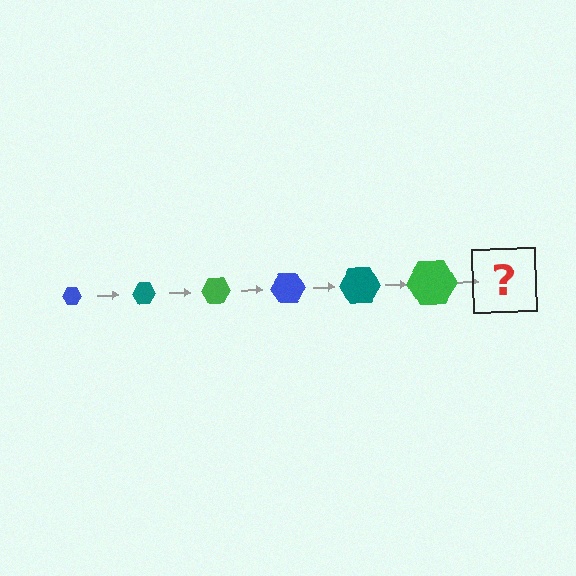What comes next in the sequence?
The next element should be a blue hexagon, larger than the previous one.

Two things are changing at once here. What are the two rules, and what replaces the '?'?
The two rules are that the hexagon grows larger each step and the color cycles through blue, teal, and green. The '?' should be a blue hexagon, larger than the previous one.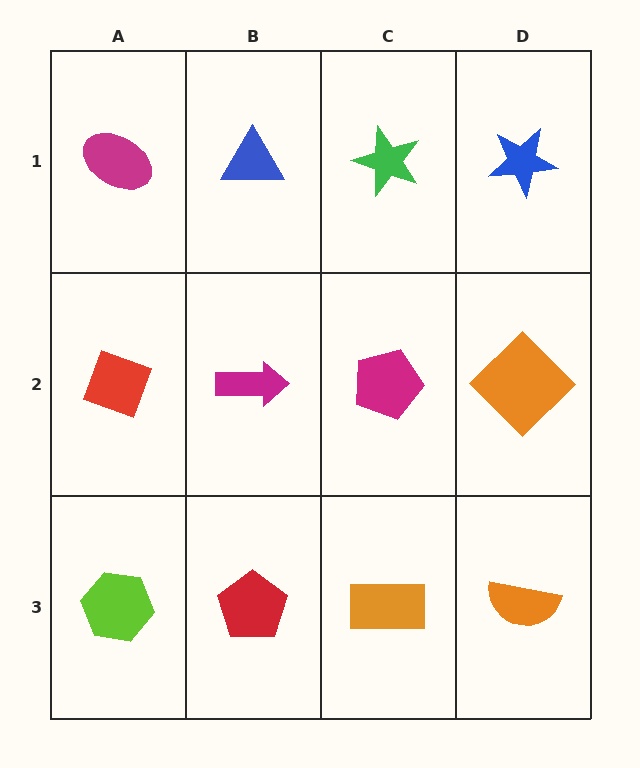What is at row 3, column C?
An orange rectangle.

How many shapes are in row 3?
4 shapes.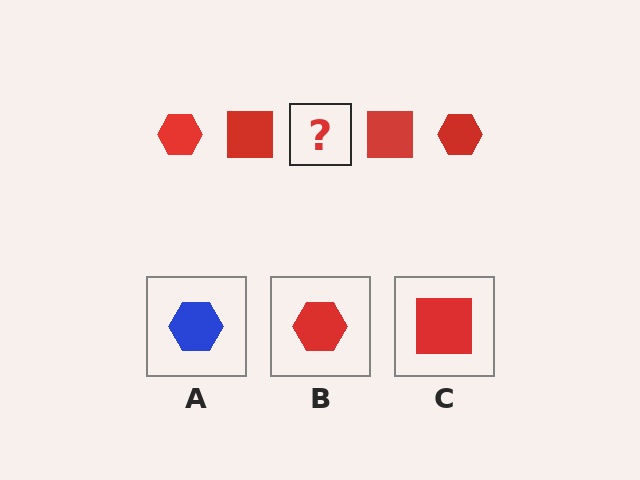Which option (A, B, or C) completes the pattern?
B.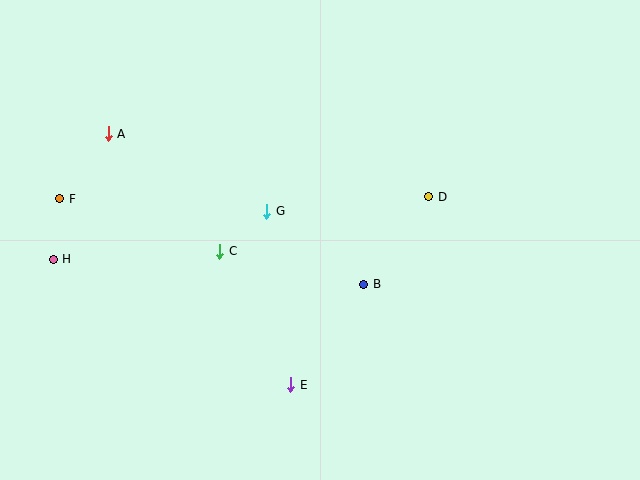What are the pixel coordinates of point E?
Point E is at (291, 385).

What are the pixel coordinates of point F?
Point F is at (60, 199).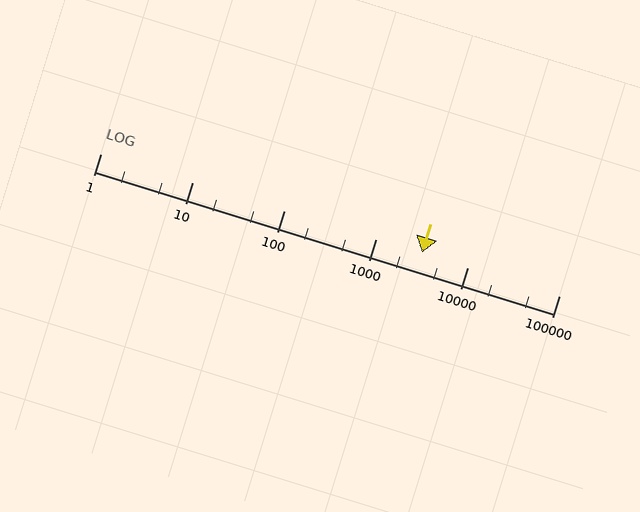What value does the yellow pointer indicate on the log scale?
The pointer indicates approximately 3200.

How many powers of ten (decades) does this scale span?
The scale spans 5 decades, from 1 to 100000.